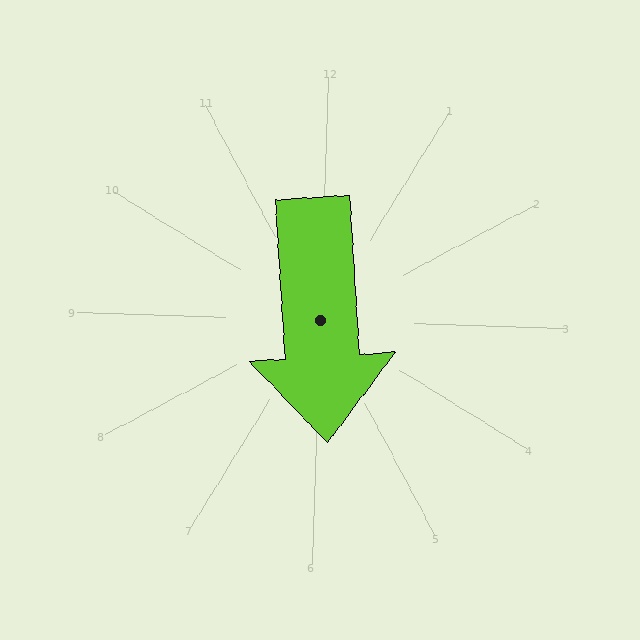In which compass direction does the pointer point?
South.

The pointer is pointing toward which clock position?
Roughly 6 o'clock.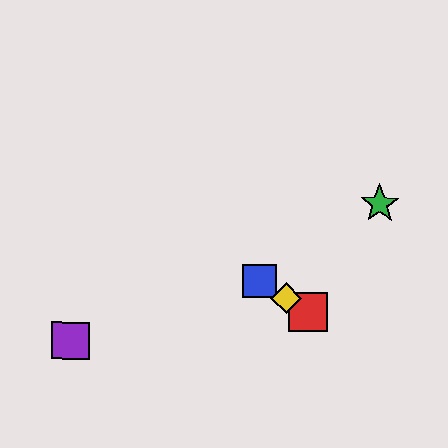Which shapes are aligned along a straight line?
The red square, the blue square, the yellow diamond are aligned along a straight line.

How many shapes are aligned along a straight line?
3 shapes (the red square, the blue square, the yellow diamond) are aligned along a straight line.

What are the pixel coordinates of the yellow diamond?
The yellow diamond is at (286, 299).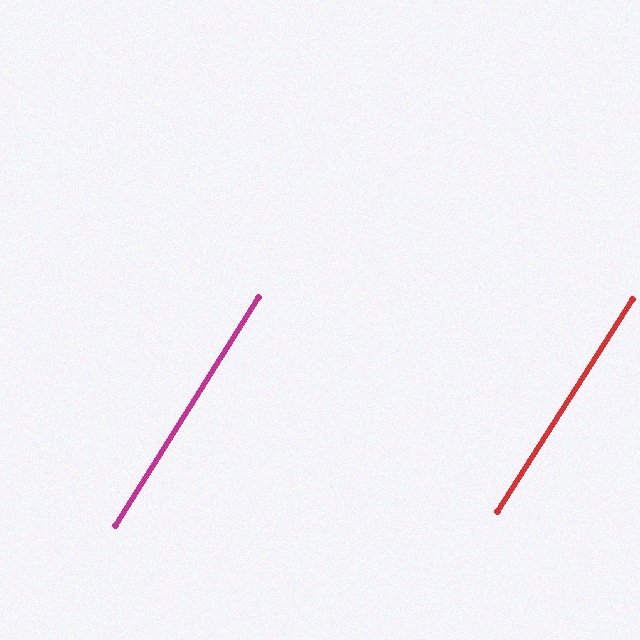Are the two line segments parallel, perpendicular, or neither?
Parallel — their directions differ by only 0.3°.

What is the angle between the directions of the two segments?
Approximately 0 degrees.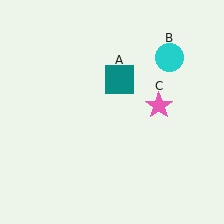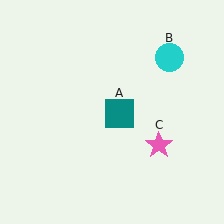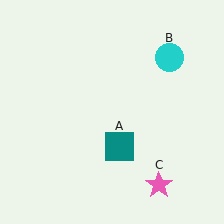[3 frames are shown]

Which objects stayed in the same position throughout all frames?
Cyan circle (object B) remained stationary.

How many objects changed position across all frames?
2 objects changed position: teal square (object A), pink star (object C).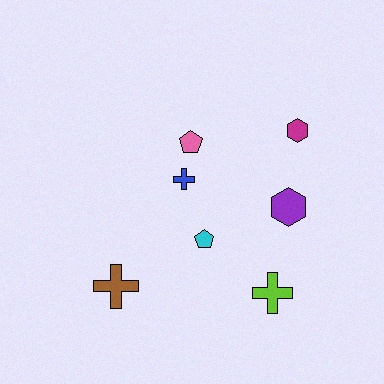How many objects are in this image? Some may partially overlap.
There are 7 objects.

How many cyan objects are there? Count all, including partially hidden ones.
There is 1 cyan object.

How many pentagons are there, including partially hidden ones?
There are 2 pentagons.